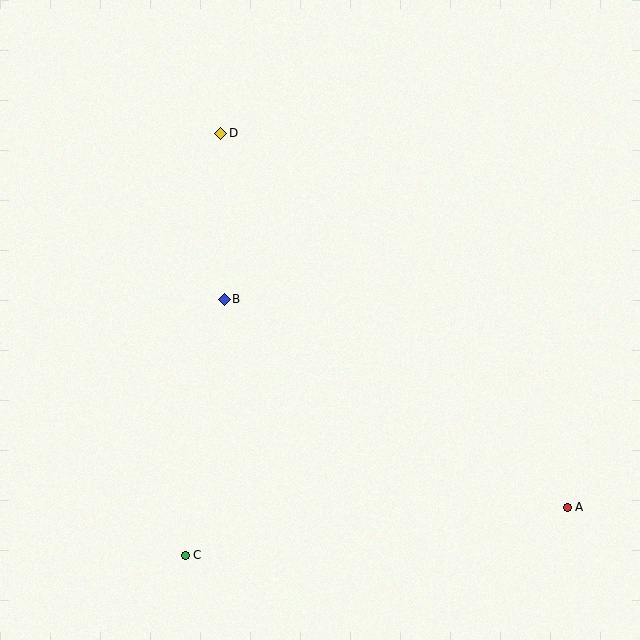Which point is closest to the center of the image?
Point B at (224, 299) is closest to the center.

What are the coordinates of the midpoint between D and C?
The midpoint between D and C is at (203, 344).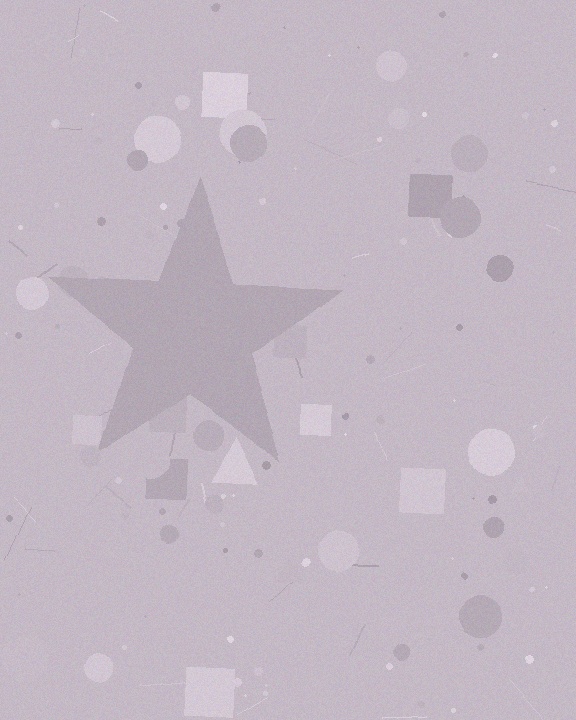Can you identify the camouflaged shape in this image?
The camouflaged shape is a star.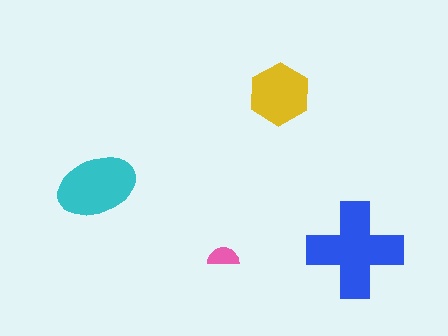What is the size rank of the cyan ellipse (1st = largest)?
2nd.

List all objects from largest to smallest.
The blue cross, the cyan ellipse, the yellow hexagon, the pink semicircle.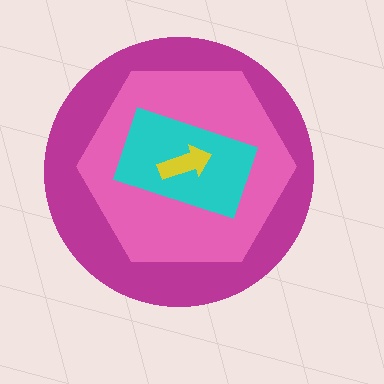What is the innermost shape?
The yellow arrow.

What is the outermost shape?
The magenta circle.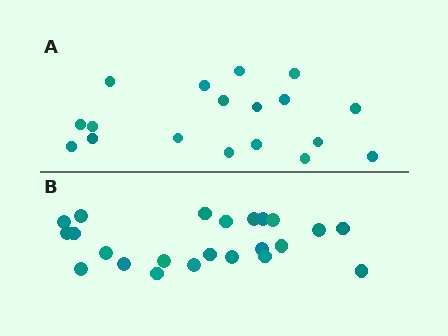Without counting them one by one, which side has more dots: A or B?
Region B (the bottom region) has more dots.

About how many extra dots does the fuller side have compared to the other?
Region B has about 5 more dots than region A.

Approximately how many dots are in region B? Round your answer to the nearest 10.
About 20 dots. (The exact count is 23, which rounds to 20.)